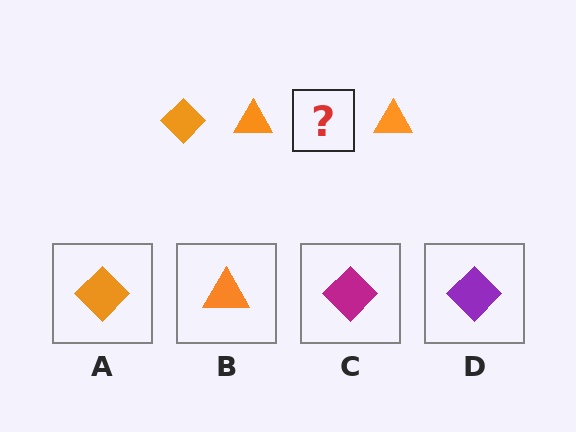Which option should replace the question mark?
Option A.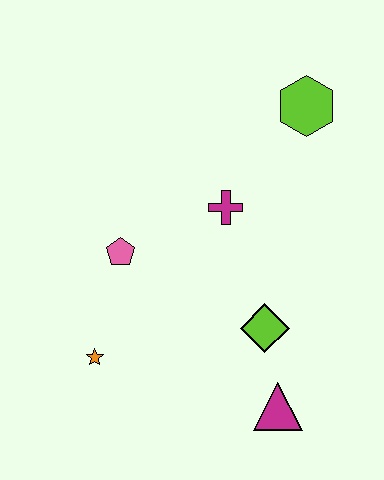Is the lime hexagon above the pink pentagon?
Yes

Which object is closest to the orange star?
The pink pentagon is closest to the orange star.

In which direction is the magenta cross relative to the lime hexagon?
The magenta cross is below the lime hexagon.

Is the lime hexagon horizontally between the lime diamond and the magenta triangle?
No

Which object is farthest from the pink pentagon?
The lime hexagon is farthest from the pink pentagon.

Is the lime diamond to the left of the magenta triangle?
Yes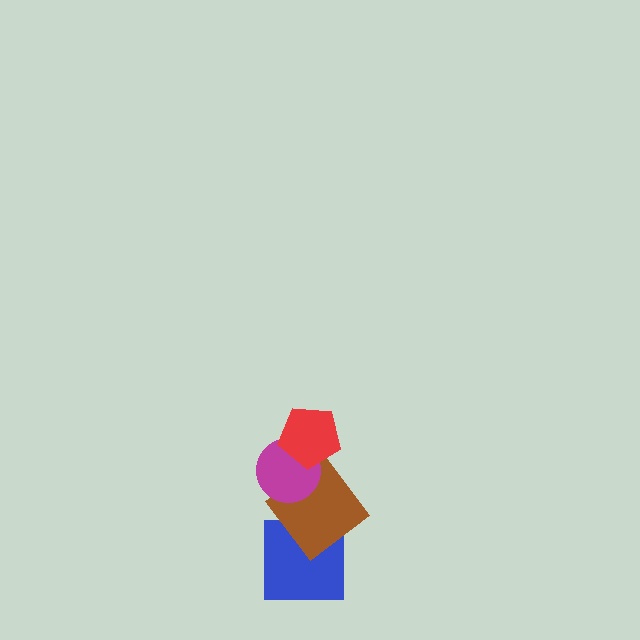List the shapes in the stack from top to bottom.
From top to bottom: the red pentagon, the magenta circle, the brown diamond, the blue square.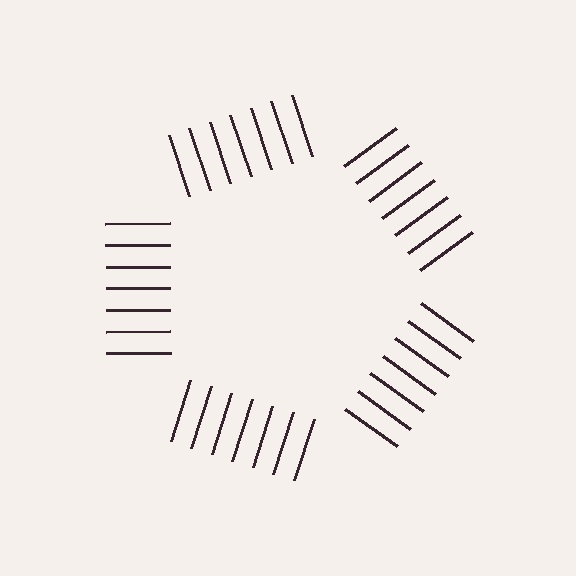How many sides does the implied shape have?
5 sides — the line-ends trace a pentagon.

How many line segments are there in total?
35 — 7 along each of the 5 edges.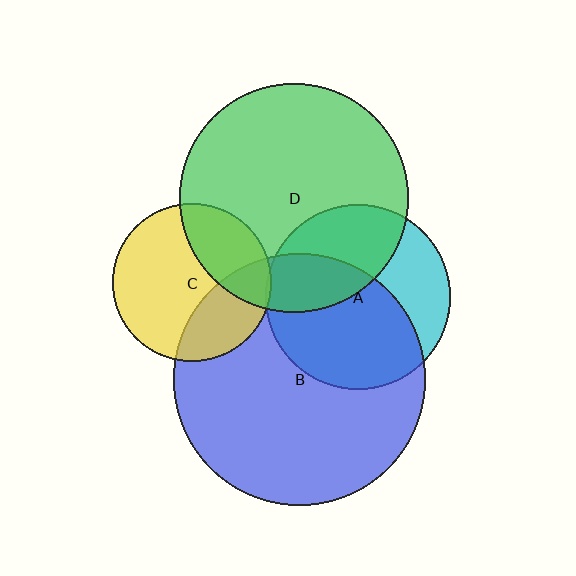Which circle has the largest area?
Circle B (blue).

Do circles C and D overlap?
Yes.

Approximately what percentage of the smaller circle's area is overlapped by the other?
Approximately 30%.